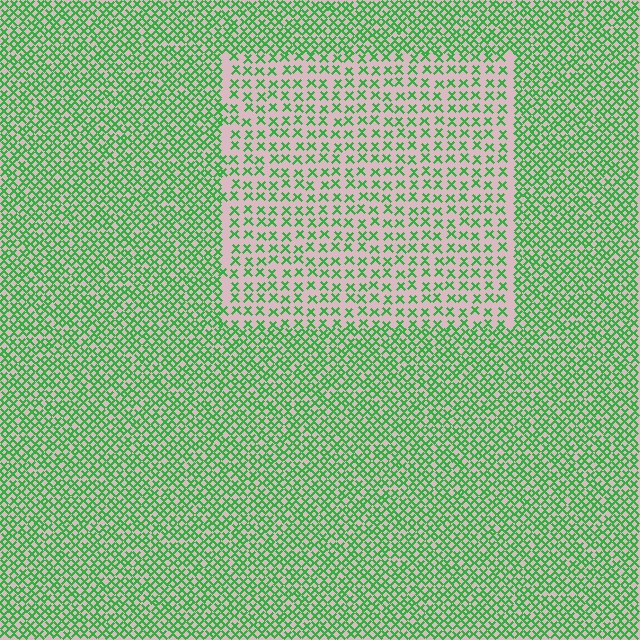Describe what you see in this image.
The image contains small green elements arranged at two different densities. A rectangle-shaped region is visible where the elements are less densely packed than the surrounding area.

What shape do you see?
I see a rectangle.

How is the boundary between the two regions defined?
The boundary is defined by a change in element density (approximately 2.1x ratio). All elements are the same color, size, and shape.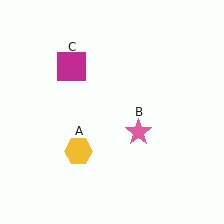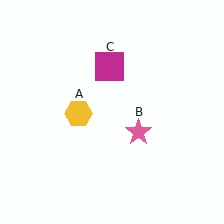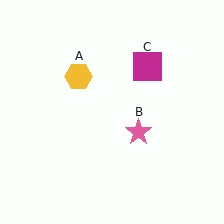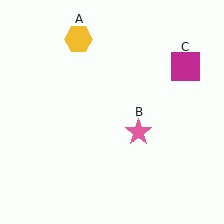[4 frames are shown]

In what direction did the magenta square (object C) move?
The magenta square (object C) moved right.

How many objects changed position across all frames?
2 objects changed position: yellow hexagon (object A), magenta square (object C).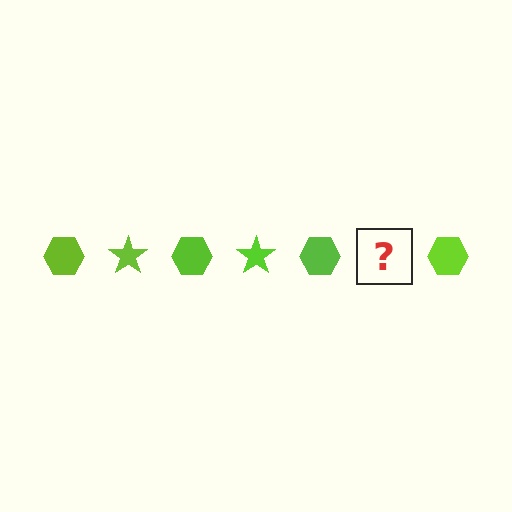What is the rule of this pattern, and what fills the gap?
The rule is that the pattern cycles through hexagon, star shapes in lime. The gap should be filled with a lime star.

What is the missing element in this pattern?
The missing element is a lime star.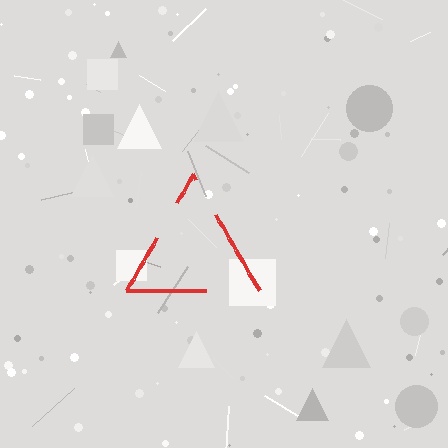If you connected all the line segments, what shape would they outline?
They would outline a triangle.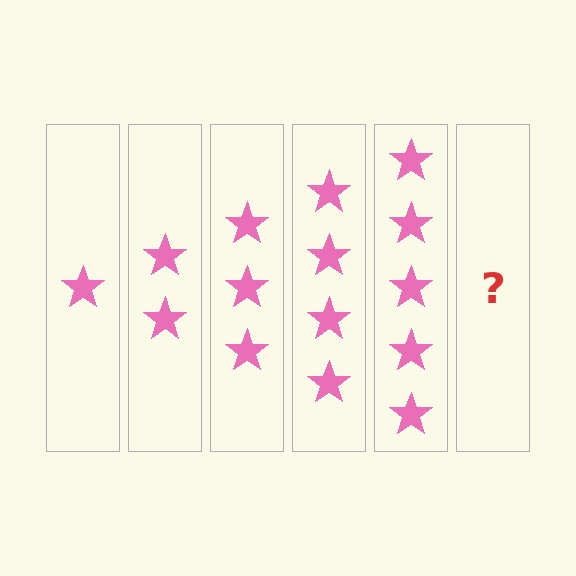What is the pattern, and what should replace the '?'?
The pattern is that each step adds one more star. The '?' should be 6 stars.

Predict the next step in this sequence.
The next step is 6 stars.